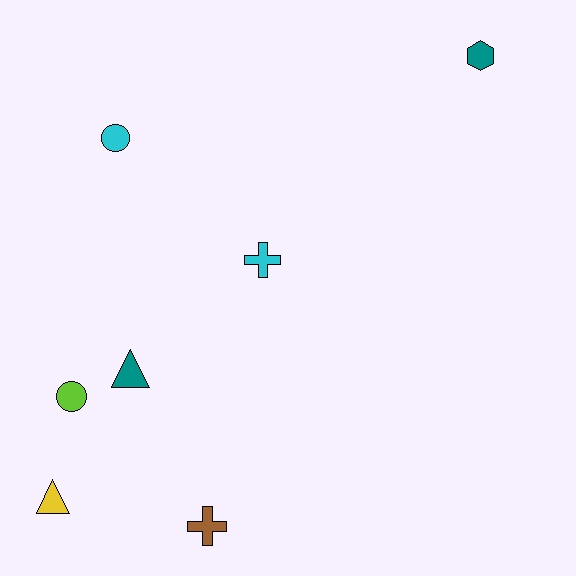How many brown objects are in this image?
There is 1 brown object.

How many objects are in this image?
There are 7 objects.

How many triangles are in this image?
There are 2 triangles.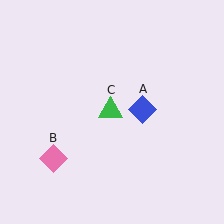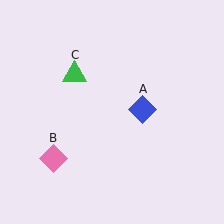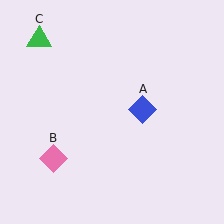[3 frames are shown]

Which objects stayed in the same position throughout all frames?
Blue diamond (object A) and pink diamond (object B) remained stationary.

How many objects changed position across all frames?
1 object changed position: green triangle (object C).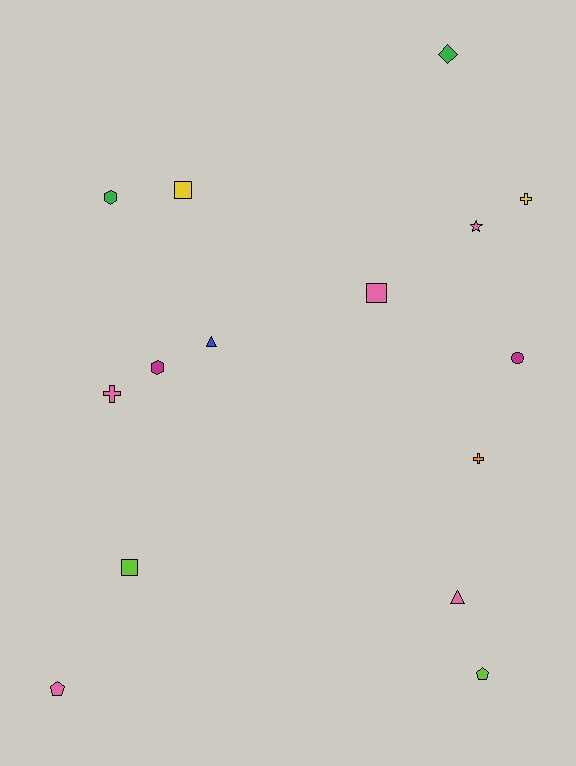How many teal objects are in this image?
There are no teal objects.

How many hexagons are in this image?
There are 2 hexagons.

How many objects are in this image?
There are 15 objects.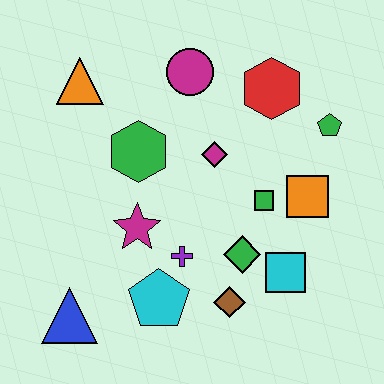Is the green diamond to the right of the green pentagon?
No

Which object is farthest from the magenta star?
The green pentagon is farthest from the magenta star.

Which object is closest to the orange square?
The green square is closest to the orange square.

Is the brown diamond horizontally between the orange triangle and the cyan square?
Yes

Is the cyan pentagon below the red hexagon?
Yes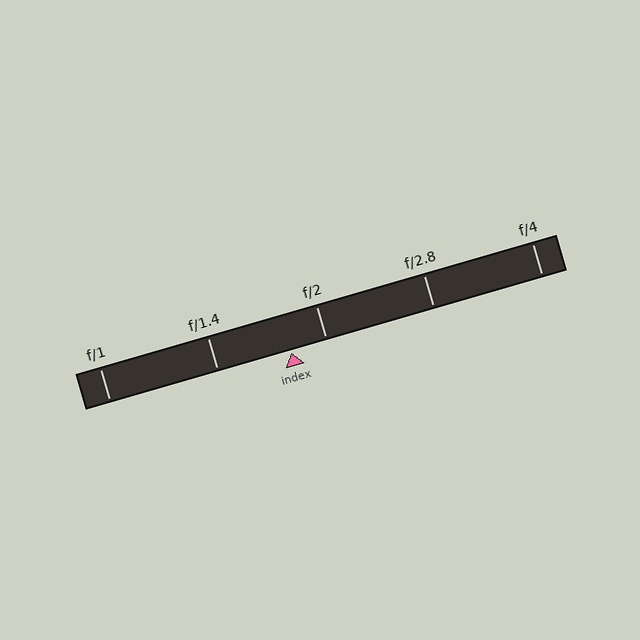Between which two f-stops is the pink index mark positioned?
The index mark is between f/1.4 and f/2.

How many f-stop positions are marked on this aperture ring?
There are 5 f-stop positions marked.